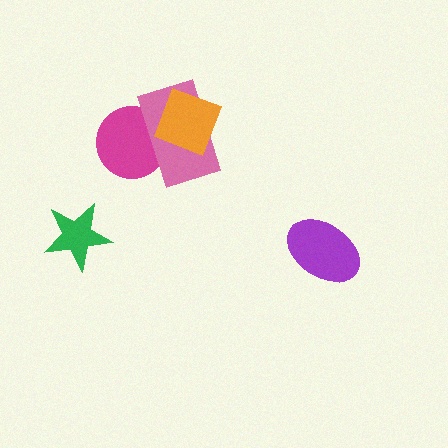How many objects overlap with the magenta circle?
1 object overlaps with the magenta circle.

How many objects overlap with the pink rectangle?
2 objects overlap with the pink rectangle.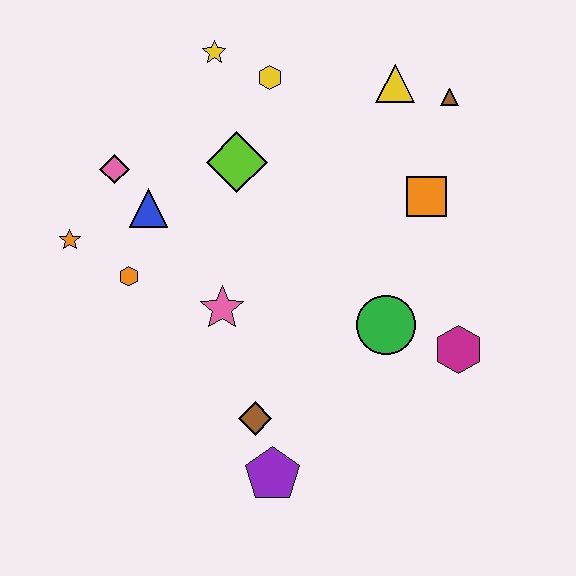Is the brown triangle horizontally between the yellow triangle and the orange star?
No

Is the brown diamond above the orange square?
No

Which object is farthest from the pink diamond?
The magenta hexagon is farthest from the pink diamond.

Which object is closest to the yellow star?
The yellow hexagon is closest to the yellow star.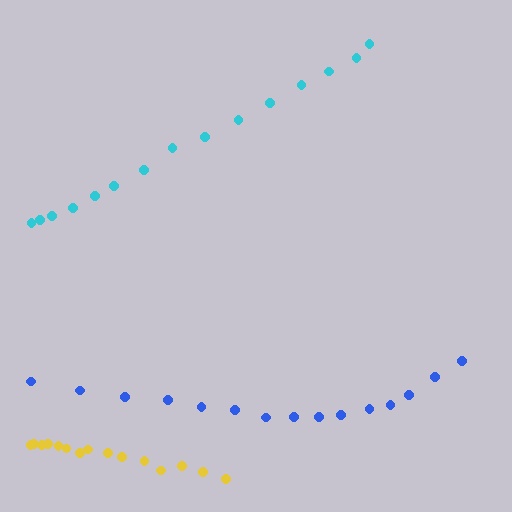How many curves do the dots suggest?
There are 3 distinct paths.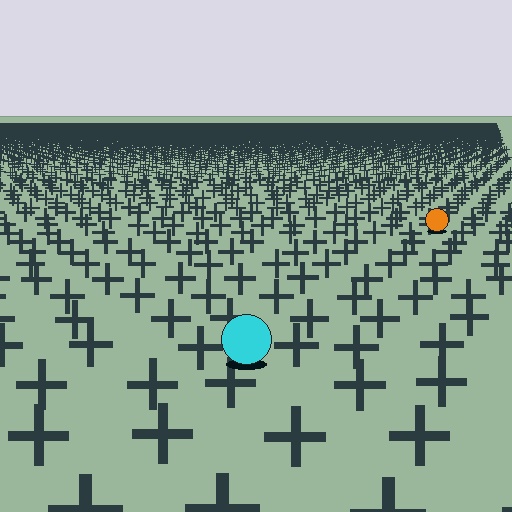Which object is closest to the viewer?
The cyan circle is closest. The texture marks near it are larger and more spread out.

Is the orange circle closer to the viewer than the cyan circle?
No. The cyan circle is closer — you can tell from the texture gradient: the ground texture is coarser near it.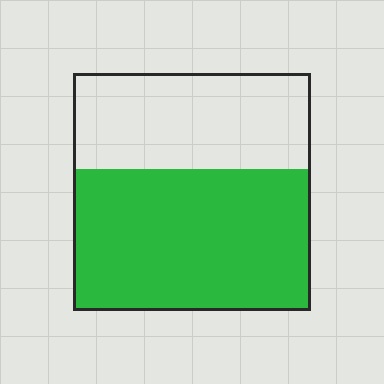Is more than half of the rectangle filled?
Yes.